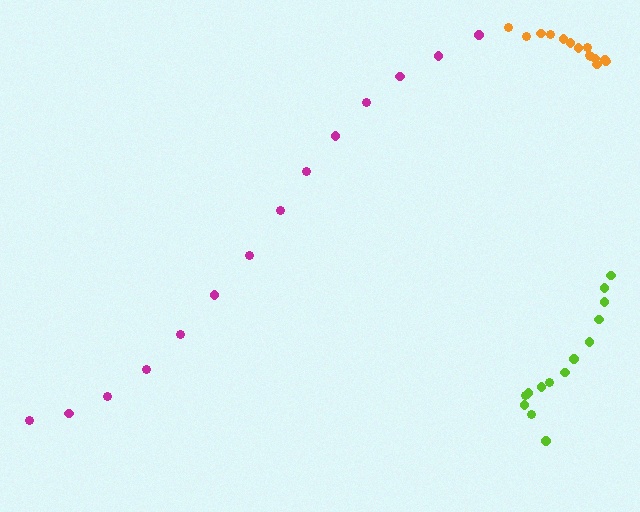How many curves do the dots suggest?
There are 3 distinct paths.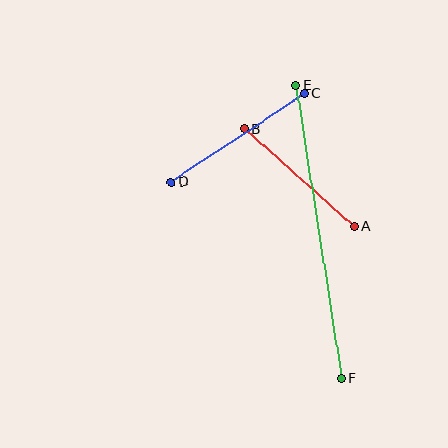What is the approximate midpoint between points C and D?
The midpoint is at approximately (238, 138) pixels.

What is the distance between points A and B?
The distance is approximately 148 pixels.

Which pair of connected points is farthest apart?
Points E and F are farthest apart.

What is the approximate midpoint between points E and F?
The midpoint is at approximately (319, 232) pixels.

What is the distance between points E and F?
The distance is approximately 296 pixels.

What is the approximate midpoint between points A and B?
The midpoint is at approximately (299, 178) pixels.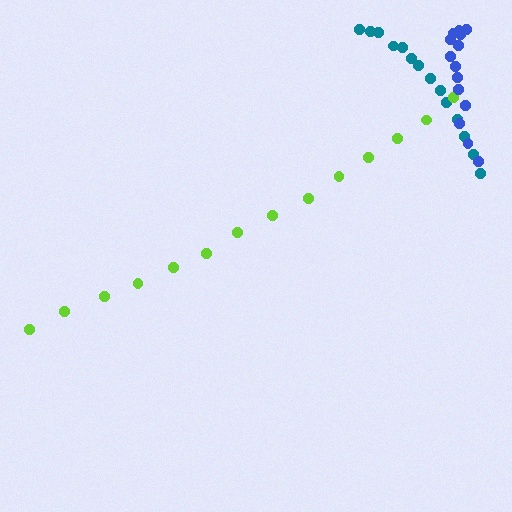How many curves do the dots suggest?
There are 3 distinct paths.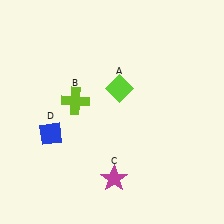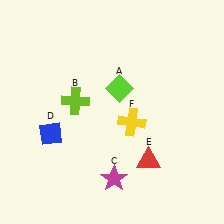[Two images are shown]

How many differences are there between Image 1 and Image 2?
There are 2 differences between the two images.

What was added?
A red triangle (E), a yellow cross (F) were added in Image 2.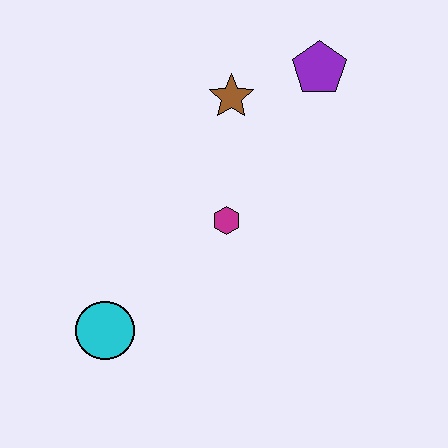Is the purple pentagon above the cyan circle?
Yes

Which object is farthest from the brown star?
The cyan circle is farthest from the brown star.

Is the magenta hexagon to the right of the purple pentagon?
No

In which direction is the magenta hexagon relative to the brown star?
The magenta hexagon is below the brown star.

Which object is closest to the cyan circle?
The magenta hexagon is closest to the cyan circle.